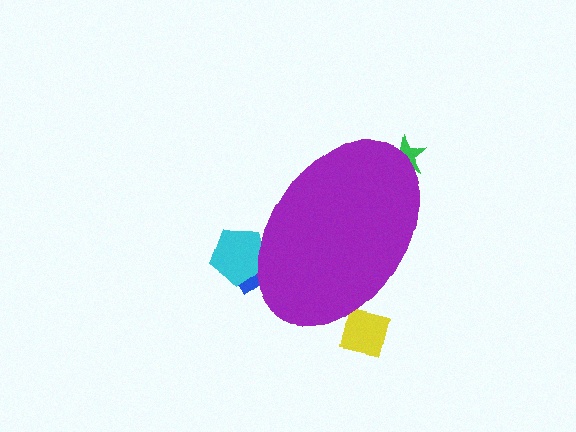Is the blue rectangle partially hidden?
Yes, the blue rectangle is partially hidden behind the purple ellipse.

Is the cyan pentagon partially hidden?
Yes, the cyan pentagon is partially hidden behind the purple ellipse.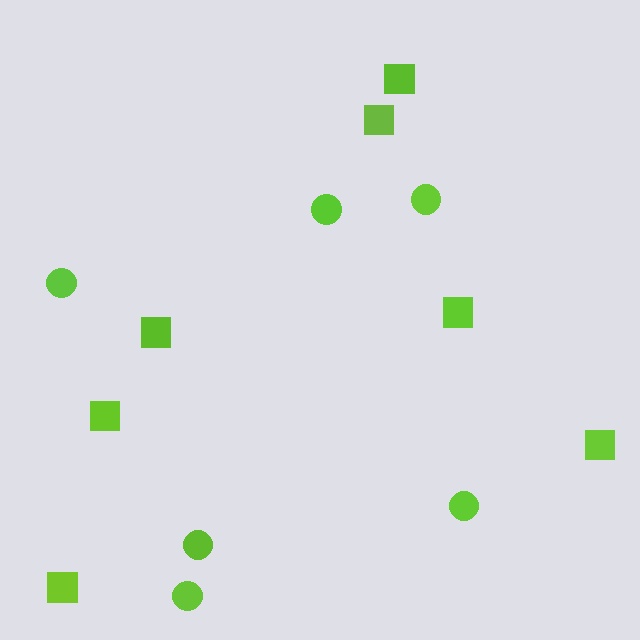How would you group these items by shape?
There are 2 groups: one group of circles (6) and one group of squares (7).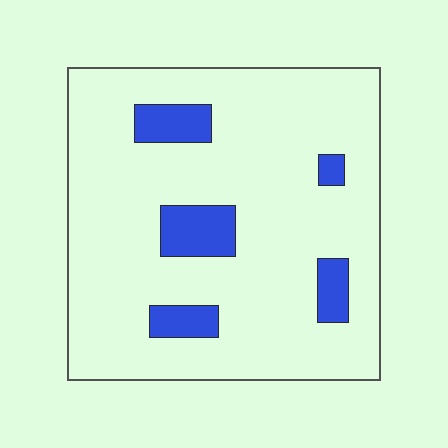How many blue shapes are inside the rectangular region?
5.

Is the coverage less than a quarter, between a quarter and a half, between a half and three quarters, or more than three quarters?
Less than a quarter.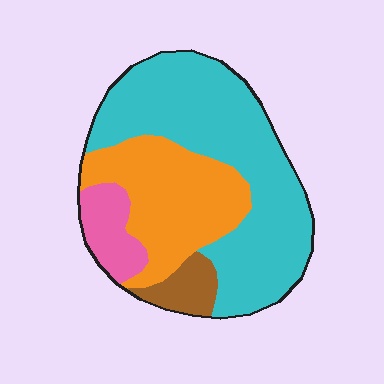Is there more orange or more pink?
Orange.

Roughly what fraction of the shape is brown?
Brown takes up about one tenth (1/10) of the shape.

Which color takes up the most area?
Cyan, at roughly 55%.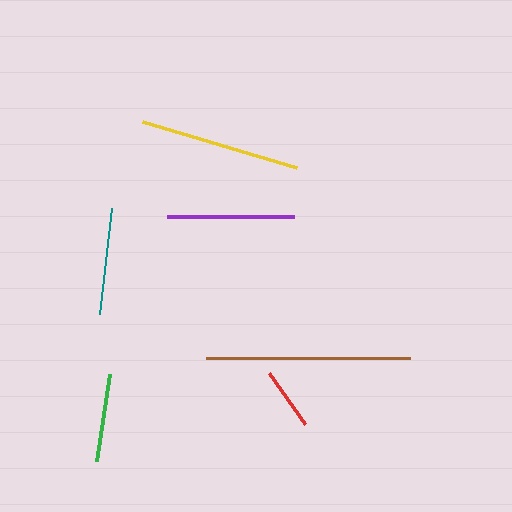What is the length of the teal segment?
The teal segment is approximately 107 pixels long.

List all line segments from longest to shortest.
From longest to shortest: brown, yellow, purple, teal, green, red.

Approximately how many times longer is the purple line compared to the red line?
The purple line is approximately 2.0 times the length of the red line.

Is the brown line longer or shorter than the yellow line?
The brown line is longer than the yellow line.